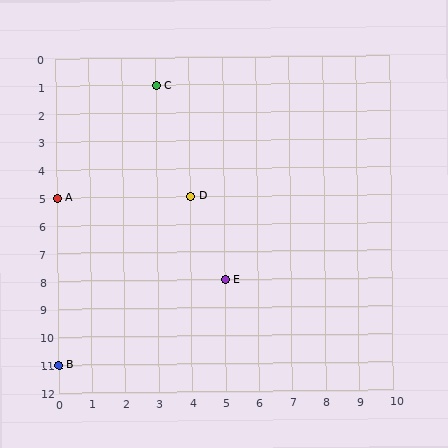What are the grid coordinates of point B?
Point B is at grid coordinates (0, 11).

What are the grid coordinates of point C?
Point C is at grid coordinates (3, 1).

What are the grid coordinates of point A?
Point A is at grid coordinates (0, 5).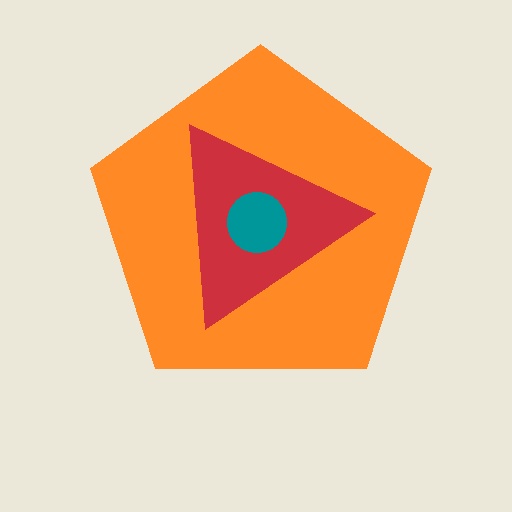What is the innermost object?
The teal circle.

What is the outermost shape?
The orange pentagon.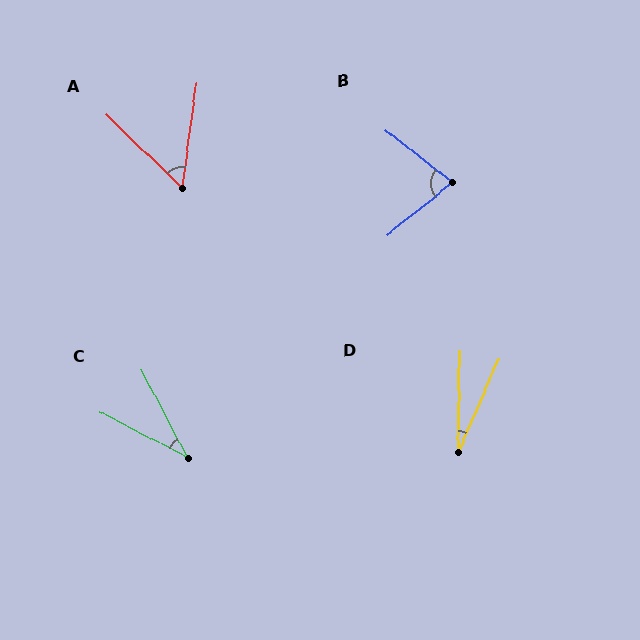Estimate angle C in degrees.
Approximately 35 degrees.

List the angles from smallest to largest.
D (22°), C (35°), A (54°), B (77°).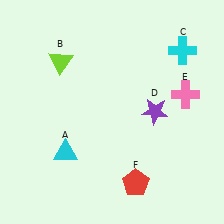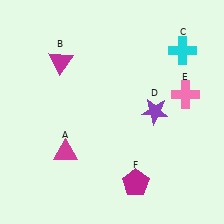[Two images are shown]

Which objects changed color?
A changed from cyan to magenta. B changed from lime to magenta. F changed from red to magenta.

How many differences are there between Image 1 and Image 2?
There are 3 differences between the two images.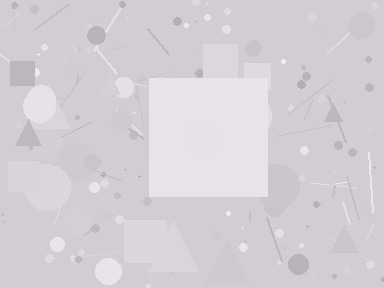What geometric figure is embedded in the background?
A square is embedded in the background.